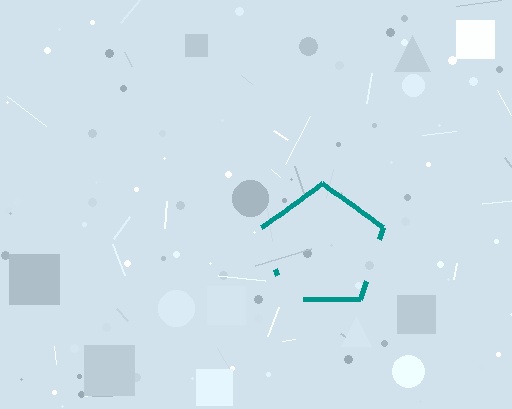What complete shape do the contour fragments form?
The contour fragments form a pentagon.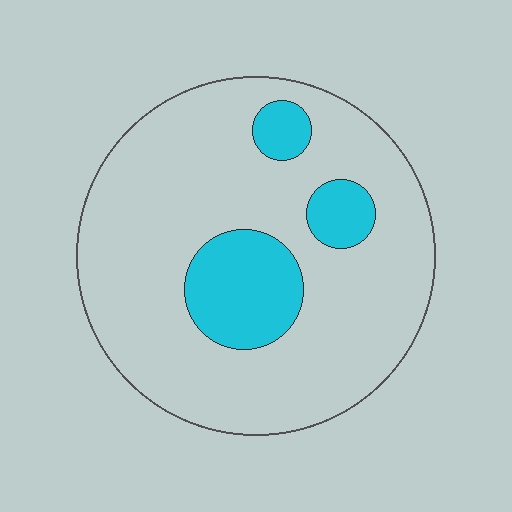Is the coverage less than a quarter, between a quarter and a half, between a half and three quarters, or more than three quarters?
Less than a quarter.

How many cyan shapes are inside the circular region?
3.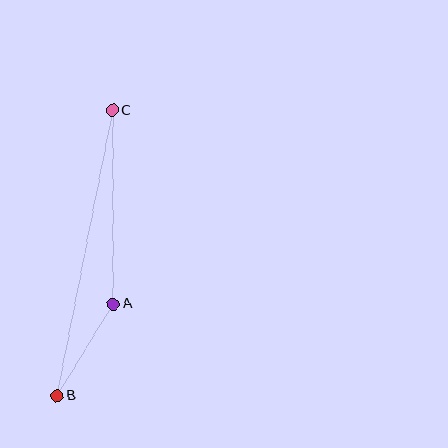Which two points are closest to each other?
Points A and B are closest to each other.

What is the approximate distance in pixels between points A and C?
The distance between A and C is approximately 193 pixels.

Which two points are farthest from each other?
Points B and C are farthest from each other.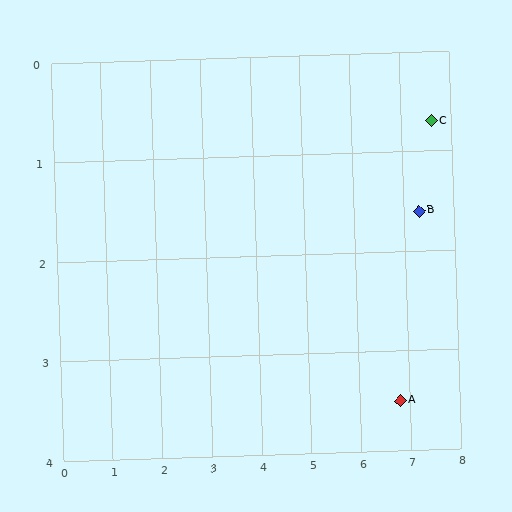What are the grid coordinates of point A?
Point A is at approximately (6.8, 3.5).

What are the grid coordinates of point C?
Point C is at approximately (7.6, 0.7).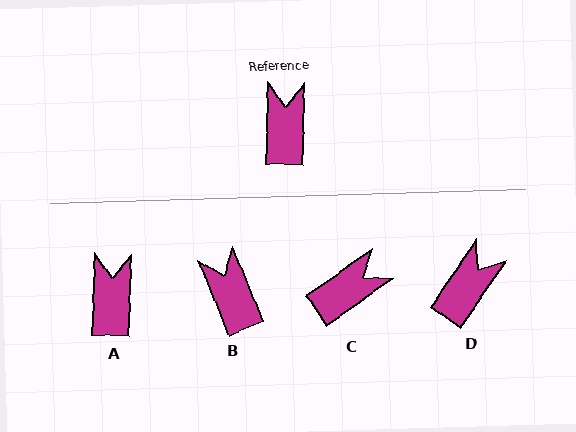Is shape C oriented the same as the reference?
No, it is off by about 53 degrees.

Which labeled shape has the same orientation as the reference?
A.